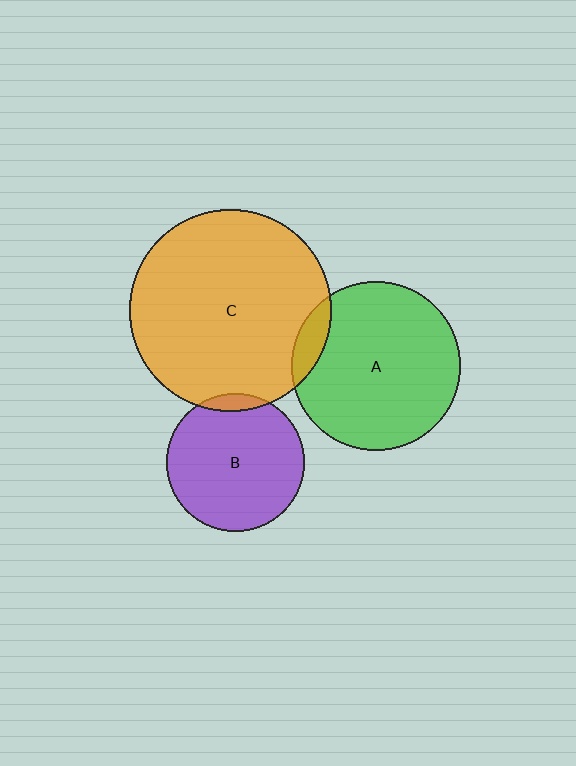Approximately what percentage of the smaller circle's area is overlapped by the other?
Approximately 5%.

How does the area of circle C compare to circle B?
Approximately 2.1 times.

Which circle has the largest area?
Circle C (orange).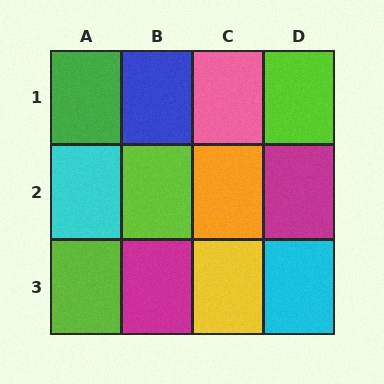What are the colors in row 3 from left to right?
Lime, magenta, yellow, cyan.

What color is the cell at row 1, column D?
Lime.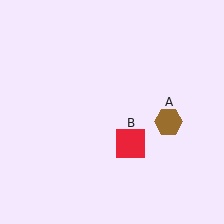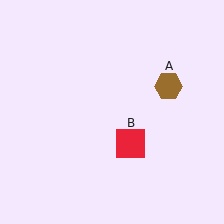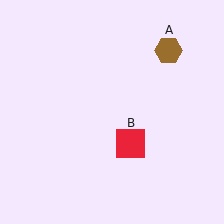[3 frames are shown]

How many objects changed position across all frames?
1 object changed position: brown hexagon (object A).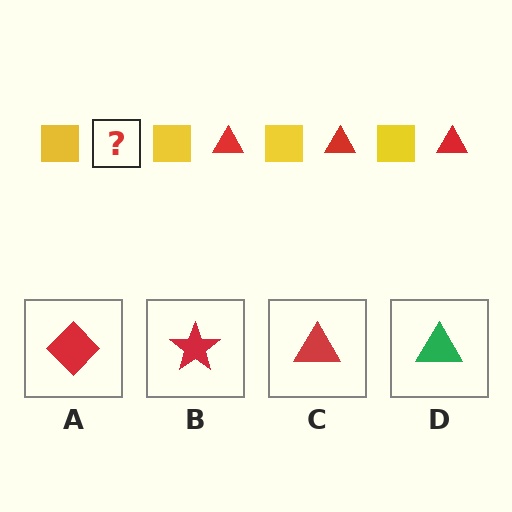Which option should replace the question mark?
Option C.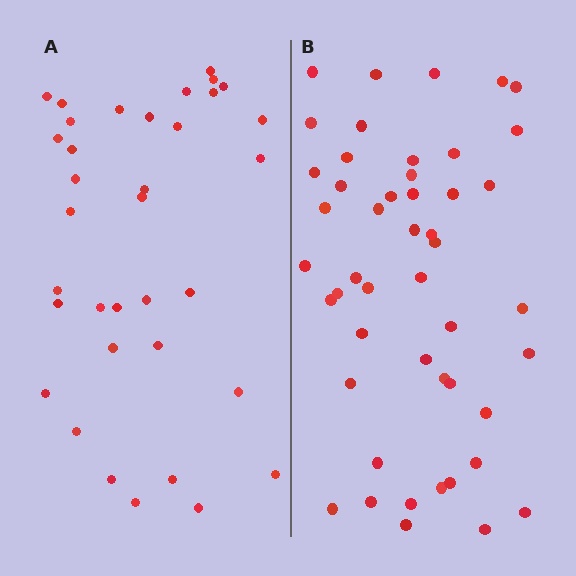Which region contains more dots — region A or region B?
Region B (the right region) has more dots.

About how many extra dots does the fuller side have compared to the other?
Region B has approximately 15 more dots than region A.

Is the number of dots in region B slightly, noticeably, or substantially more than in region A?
Region B has noticeably more, but not dramatically so. The ratio is roughly 1.4 to 1.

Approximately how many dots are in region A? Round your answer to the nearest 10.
About 40 dots. (The exact count is 35, which rounds to 40.)